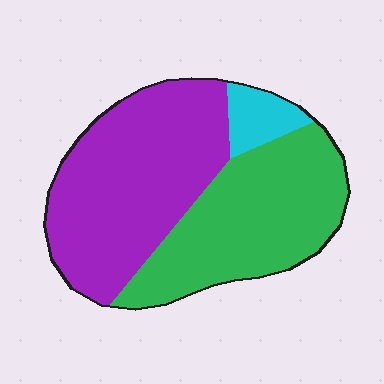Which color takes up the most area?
Purple, at roughly 50%.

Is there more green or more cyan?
Green.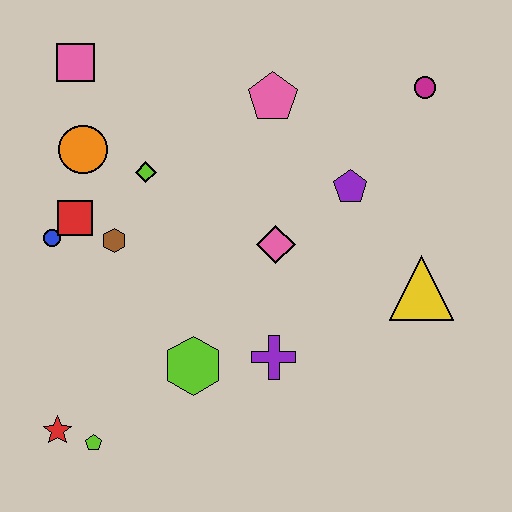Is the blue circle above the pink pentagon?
No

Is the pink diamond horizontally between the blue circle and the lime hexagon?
No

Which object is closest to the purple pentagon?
The pink diamond is closest to the purple pentagon.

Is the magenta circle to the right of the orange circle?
Yes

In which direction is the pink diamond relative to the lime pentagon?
The pink diamond is above the lime pentagon.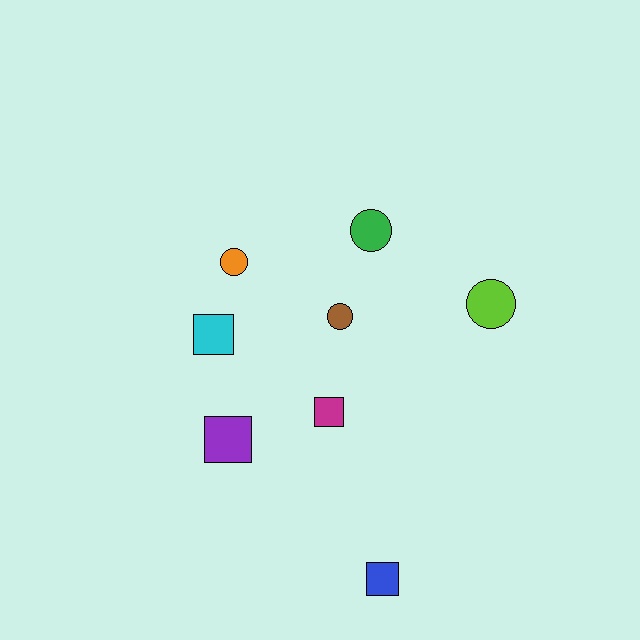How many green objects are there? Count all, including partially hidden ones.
There is 1 green object.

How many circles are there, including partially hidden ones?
There are 4 circles.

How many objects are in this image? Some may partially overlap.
There are 8 objects.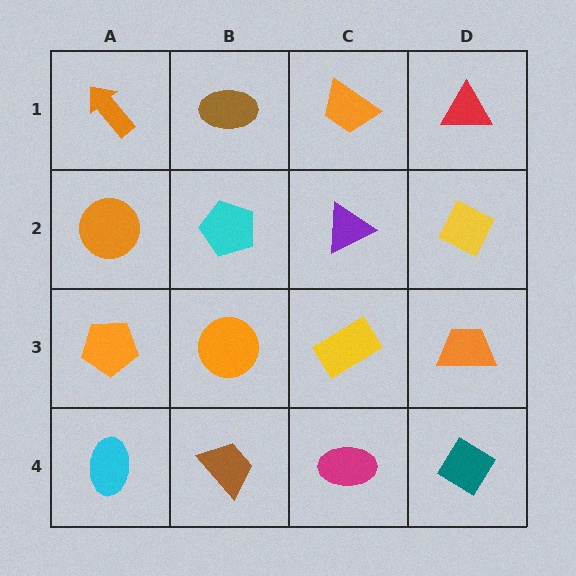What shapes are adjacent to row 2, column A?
An orange arrow (row 1, column A), an orange pentagon (row 3, column A), a cyan pentagon (row 2, column B).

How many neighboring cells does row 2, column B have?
4.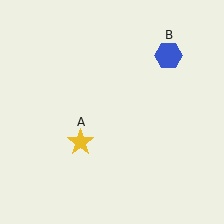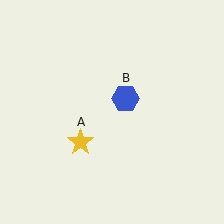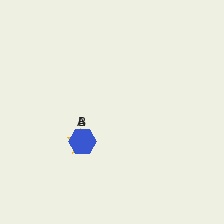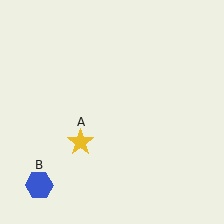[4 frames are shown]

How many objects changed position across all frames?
1 object changed position: blue hexagon (object B).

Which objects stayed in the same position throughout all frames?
Yellow star (object A) remained stationary.